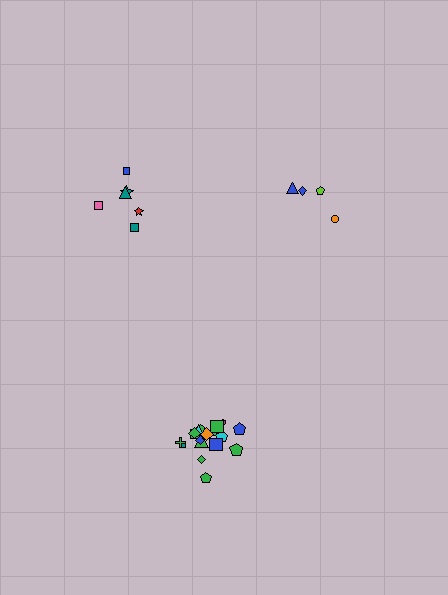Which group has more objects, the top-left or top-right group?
The top-left group.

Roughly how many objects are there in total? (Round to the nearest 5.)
Roughly 30 objects in total.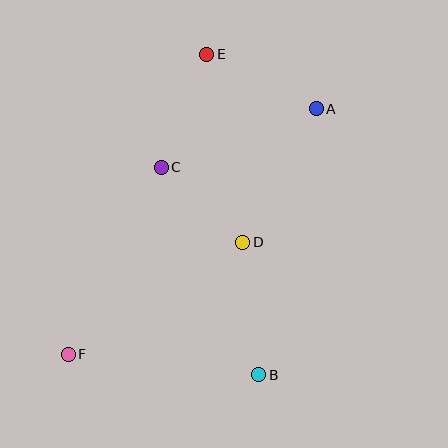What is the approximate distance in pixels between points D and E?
The distance between D and E is approximately 191 pixels.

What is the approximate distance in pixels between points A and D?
The distance between A and D is approximately 153 pixels.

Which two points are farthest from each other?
Points A and F are farthest from each other.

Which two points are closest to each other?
Points C and D are closest to each other.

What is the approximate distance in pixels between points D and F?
The distance between D and F is approximately 207 pixels.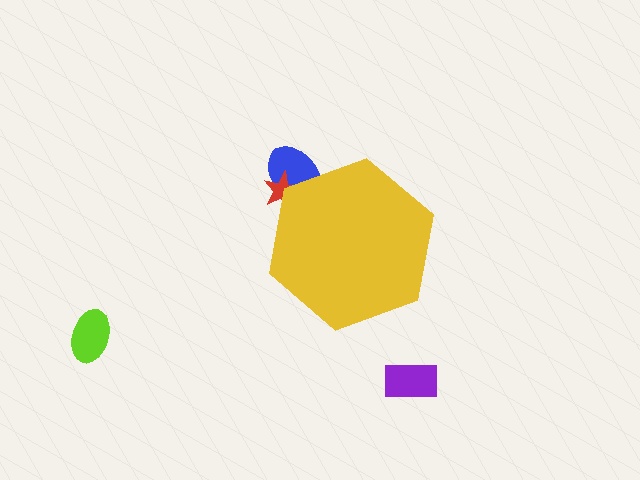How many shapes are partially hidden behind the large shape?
2 shapes are partially hidden.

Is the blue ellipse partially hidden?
Yes, the blue ellipse is partially hidden behind the yellow hexagon.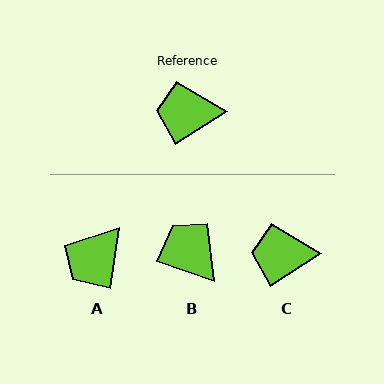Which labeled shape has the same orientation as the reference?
C.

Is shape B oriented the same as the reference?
No, it is off by about 52 degrees.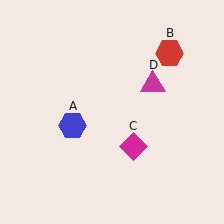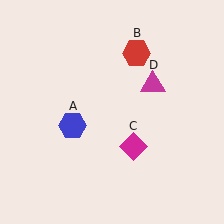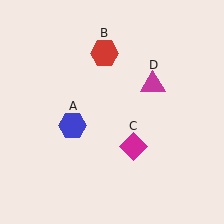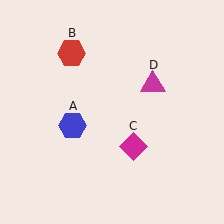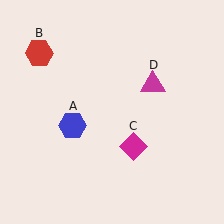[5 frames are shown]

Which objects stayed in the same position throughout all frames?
Blue hexagon (object A) and magenta diamond (object C) and magenta triangle (object D) remained stationary.